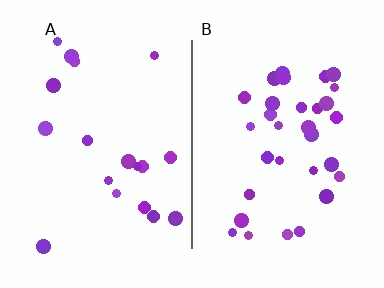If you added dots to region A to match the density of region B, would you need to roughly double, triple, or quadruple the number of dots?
Approximately double.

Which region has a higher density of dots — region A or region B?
B (the right).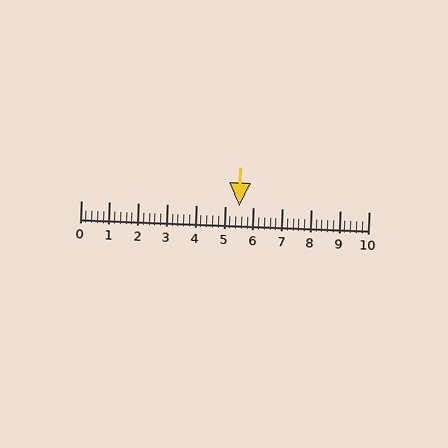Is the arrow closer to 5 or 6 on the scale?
The arrow is closer to 6.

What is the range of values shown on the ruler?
The ruler shows values from 0 to 10.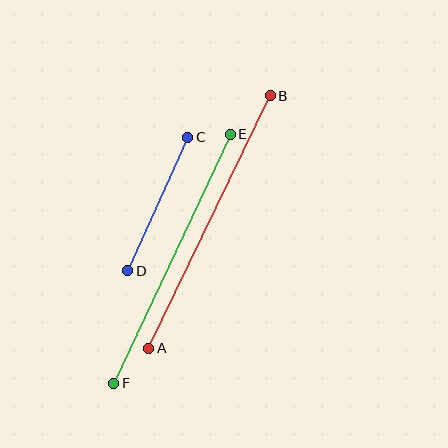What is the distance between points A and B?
The distance is approximately 280 pixels.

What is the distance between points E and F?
The distance is approximately 275 pixels.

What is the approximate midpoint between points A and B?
The midpoint is at approximately (210, 222) pixels.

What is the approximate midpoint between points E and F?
The midpoint is at approximately (172, 259) pixels.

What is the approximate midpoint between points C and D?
The midpoint is at approximately (158, 204) pixels.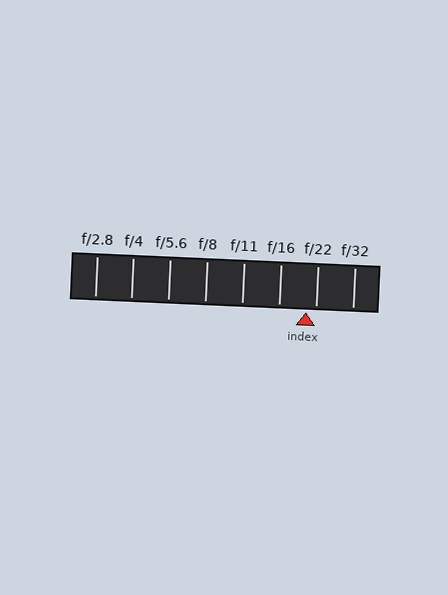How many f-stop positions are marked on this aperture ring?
There are 8 f-stop positions marked.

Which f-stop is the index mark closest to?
The index mark is closest to f/22.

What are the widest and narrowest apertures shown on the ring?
The widest aperture shown is f/2.8 and the narrowest is f/32.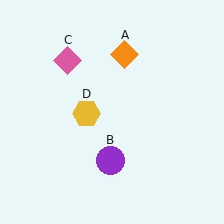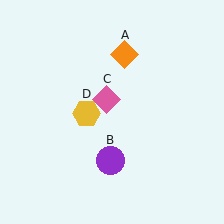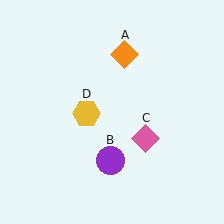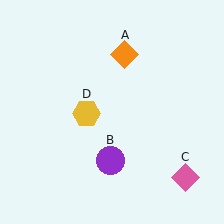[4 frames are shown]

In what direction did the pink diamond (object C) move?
The pink diamond (object C) moved down and to the right.